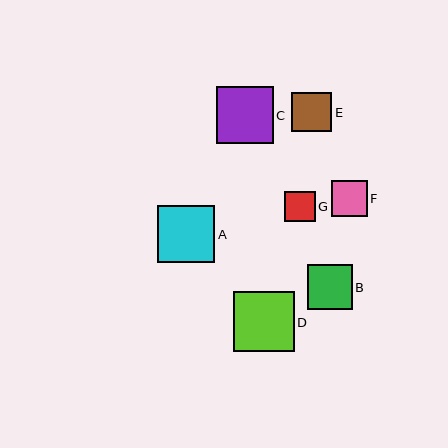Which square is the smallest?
Square G is the smallest with a size of approximately 30 pixels.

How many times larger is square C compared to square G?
Square C is approximately 1.9 times the size of square G.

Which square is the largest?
Square D is the largest with a size of approximately 60 pixels.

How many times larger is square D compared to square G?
Square D is approximately 2.0 times the size of square G.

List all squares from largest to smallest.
From largest to smallest: D, A, C, B, E, F, G.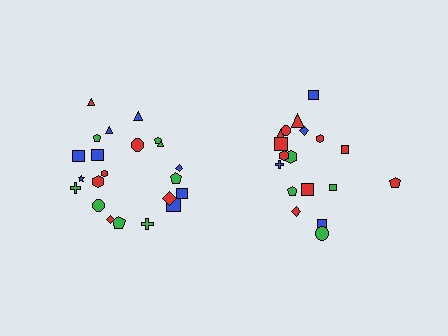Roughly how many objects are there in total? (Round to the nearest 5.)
Roughly 40 objects in total.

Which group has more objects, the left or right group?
The left group.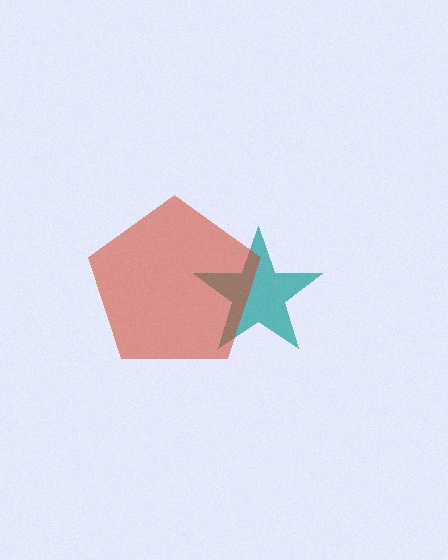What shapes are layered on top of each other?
The layered shapes are: a teal star, a red pentagon.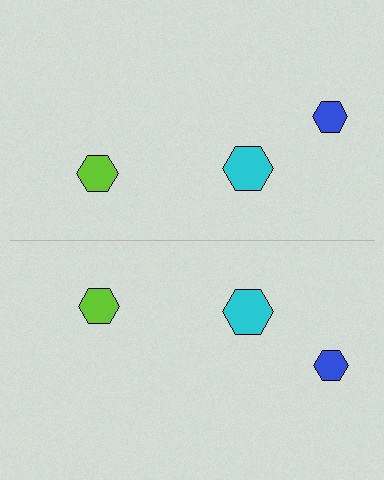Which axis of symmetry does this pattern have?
The pattern has a horizontal axis of symmetry running through the center of the image.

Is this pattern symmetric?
Yes, this pattern has bilateral (reflection) symmetry.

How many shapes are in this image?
There are 6 shapes in this image.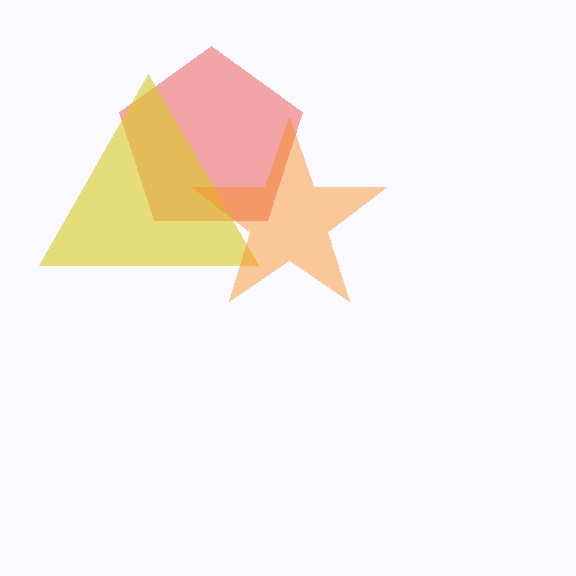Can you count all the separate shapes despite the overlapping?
Yes, there are 3 separate shapes.